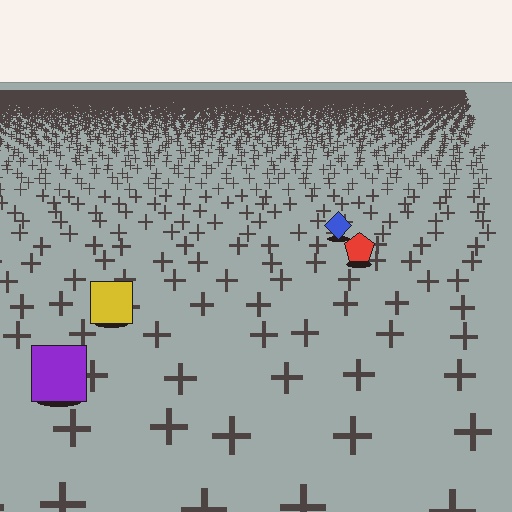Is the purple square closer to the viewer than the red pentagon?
Yes. The purple square is closer — you can tell from the texture gradient: the ground texture is coarser near it.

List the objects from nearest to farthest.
From nearest to farthest: the purple square, the yellow square, the red pentagon, the blue diamond.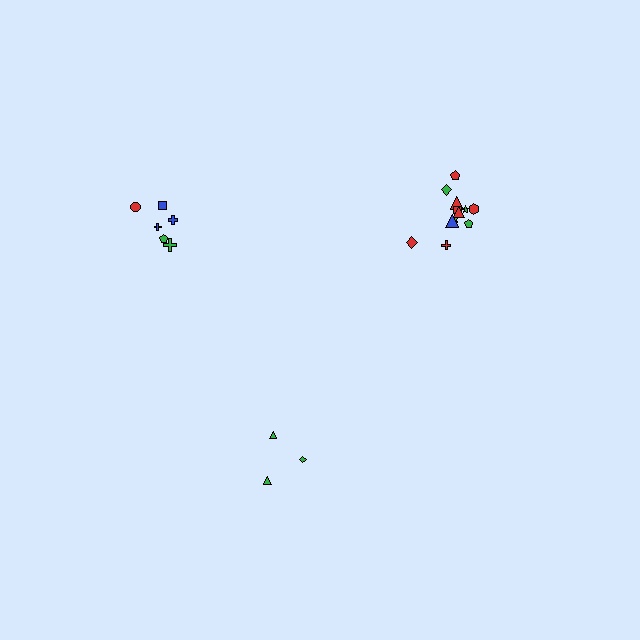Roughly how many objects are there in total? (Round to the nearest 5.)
Roughly 20 objects in total.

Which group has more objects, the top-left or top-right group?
The top-right group.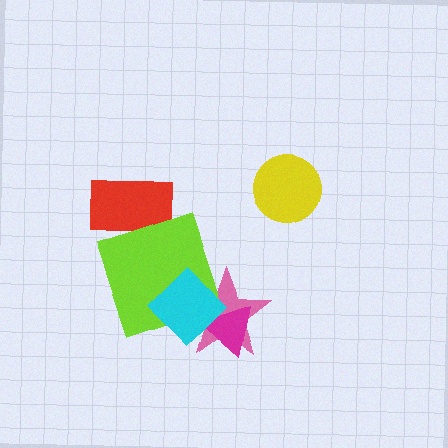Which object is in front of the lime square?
The cyan diamond is in front of the lime square.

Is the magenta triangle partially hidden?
Yes, it is partially covered by another shape.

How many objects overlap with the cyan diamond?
3 objects overlap with the cyan diamond.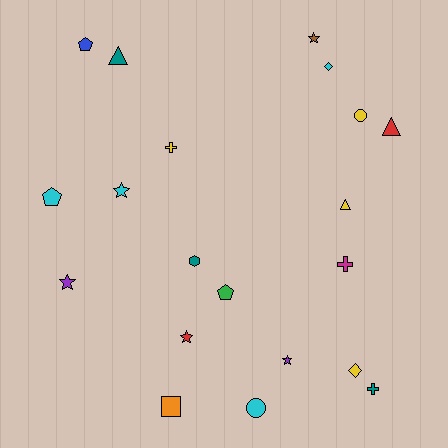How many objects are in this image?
There are 20 objects.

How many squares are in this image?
There is 1 square.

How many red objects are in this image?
There are 2 red objects.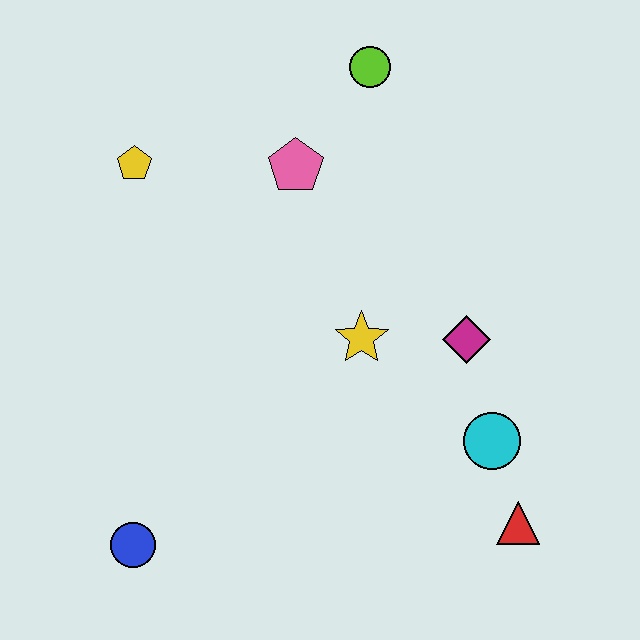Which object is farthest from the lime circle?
The blue circle is farthest from the lime circle.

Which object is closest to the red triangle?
The cyan circle is closest to the red triangle.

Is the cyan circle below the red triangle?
No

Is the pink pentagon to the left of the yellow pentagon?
No